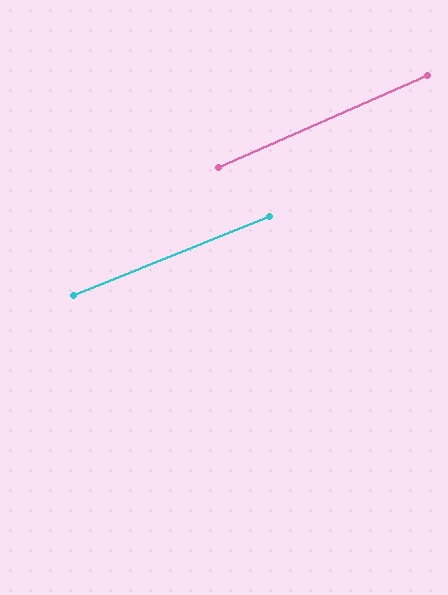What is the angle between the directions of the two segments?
Approximately 2 degrees.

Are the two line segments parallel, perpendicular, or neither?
Parallel — their directions differ by only 1.6°.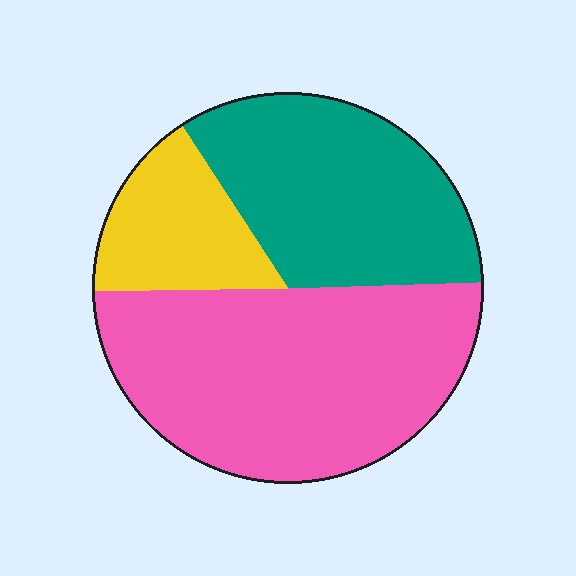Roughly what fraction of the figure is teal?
Teal covers about 35% of the figure.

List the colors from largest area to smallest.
From largest to smallest: pink, teal, yellow.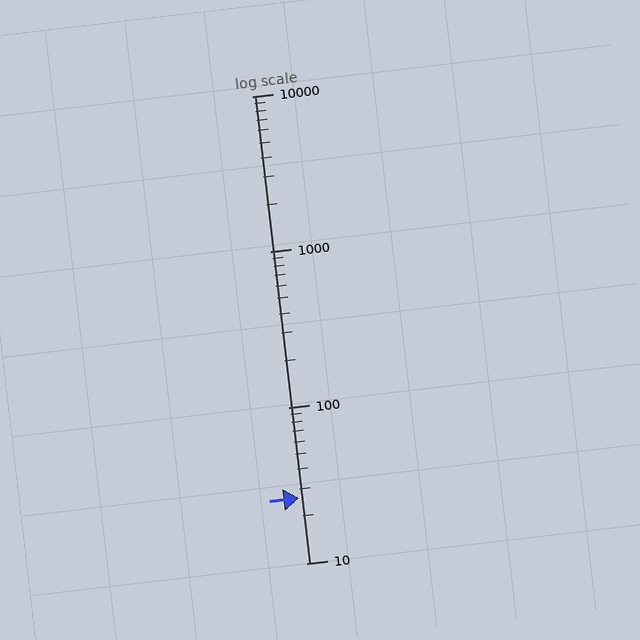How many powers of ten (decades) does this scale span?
The scale spans 3 decades, from 10 to 10000.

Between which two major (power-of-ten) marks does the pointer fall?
The pointer is between 10 and 100.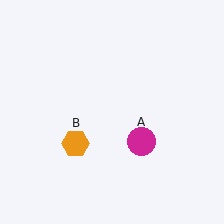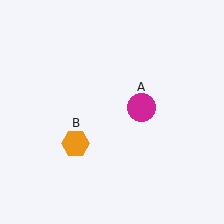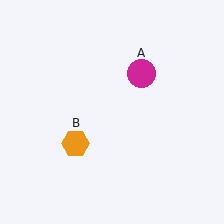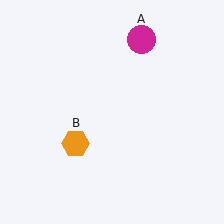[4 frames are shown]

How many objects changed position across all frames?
1 object changed position: magenta circle (object A).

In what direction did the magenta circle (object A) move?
The magenta circle (object A) moved up.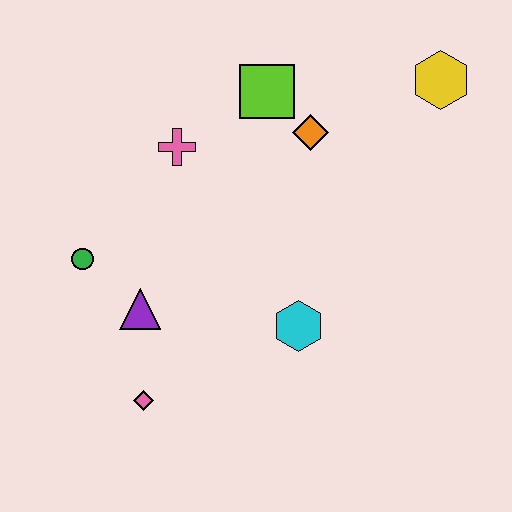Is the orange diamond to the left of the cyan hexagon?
No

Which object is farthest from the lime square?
The pink diamond is farthest from the lime square.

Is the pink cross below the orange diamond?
Yes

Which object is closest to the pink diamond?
The purple triangle is closest to the pink diamond.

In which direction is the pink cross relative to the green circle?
The pink cross is above the green circle.